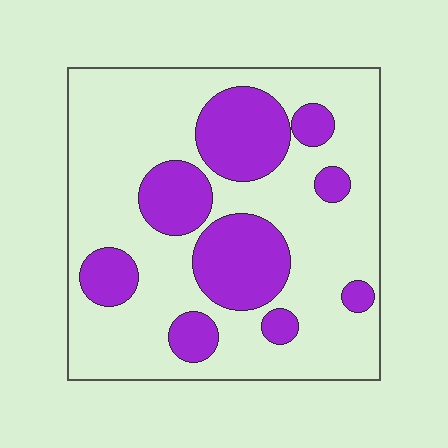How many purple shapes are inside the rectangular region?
9.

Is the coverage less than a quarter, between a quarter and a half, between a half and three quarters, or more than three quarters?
Between a quarter and a half.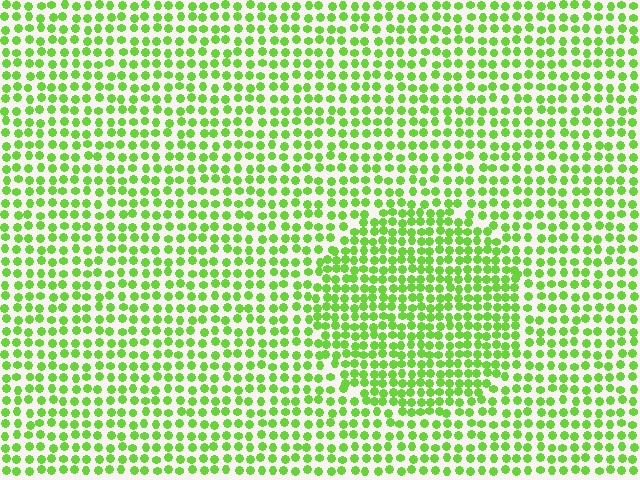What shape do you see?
I see a circle.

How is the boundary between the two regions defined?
The boundary is defined by a change in element density (approximately 1.5x ratio). All elements are the same color, size, and shape.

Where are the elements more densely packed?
The elements are more densely packed inside the circle boundary.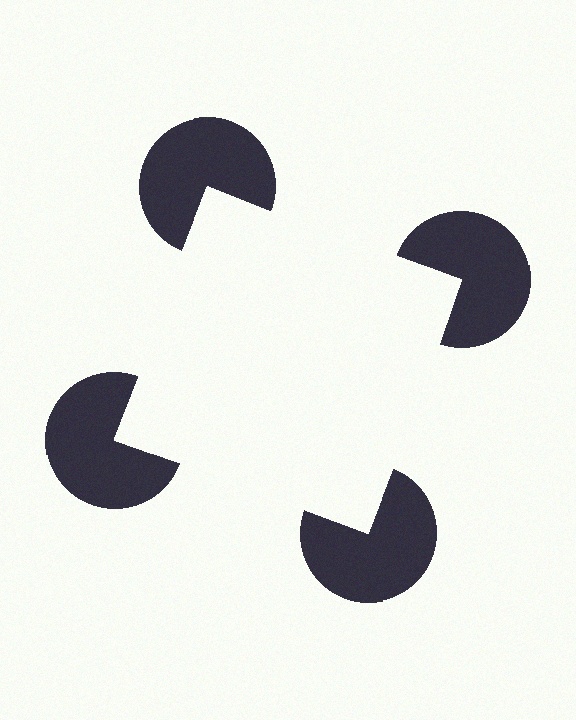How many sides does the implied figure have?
4 sides.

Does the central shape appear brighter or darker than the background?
It typically appears slightly brighter than the background, even though no actual brightness change is drawn.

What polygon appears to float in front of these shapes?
An illusory square — its edges are inferred from the aligned wedge cuts in the pac-man discs, not physically drawn.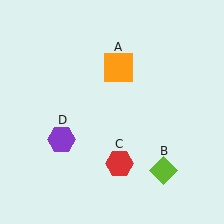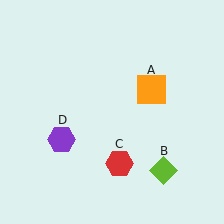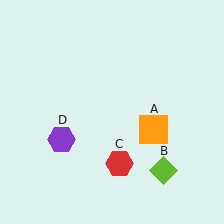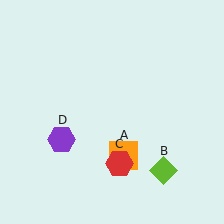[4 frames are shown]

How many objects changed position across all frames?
1 object changed position: orange square (object A).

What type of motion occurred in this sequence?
The orange square (object A) rotated clockwise around the center of the scene.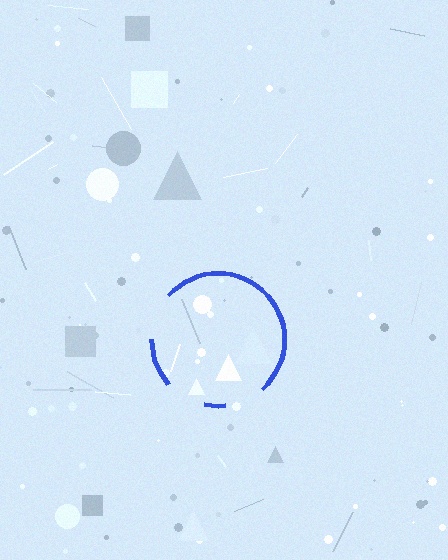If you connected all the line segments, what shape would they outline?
They would outline a circle.